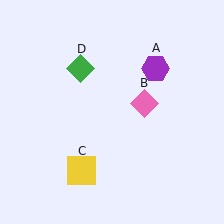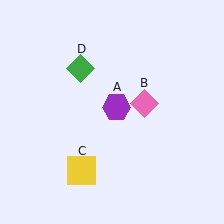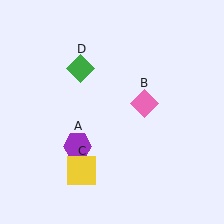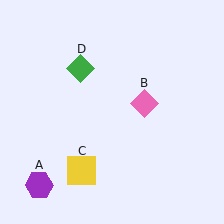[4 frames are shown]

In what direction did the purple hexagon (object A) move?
The purple hexagon (object A) moved down and to the left.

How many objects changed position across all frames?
1 object changed position: purple hexagon (object A).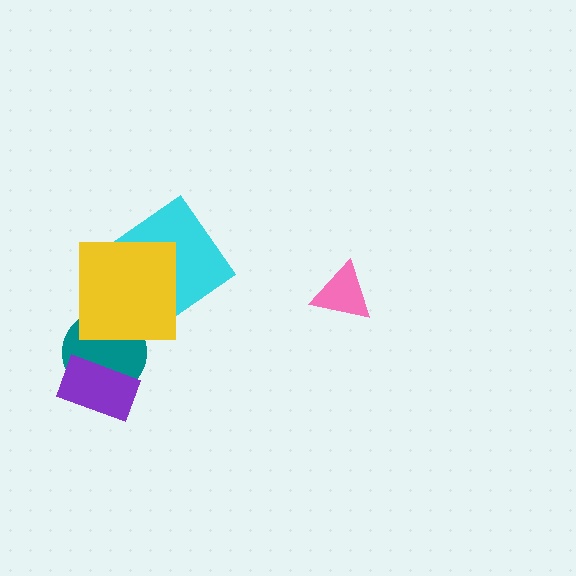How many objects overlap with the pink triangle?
0 objects overlap with the pink triangle.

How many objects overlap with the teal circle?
2 objects overlap with the teal circle.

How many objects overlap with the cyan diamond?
1 object overlaps with the cyan diamond.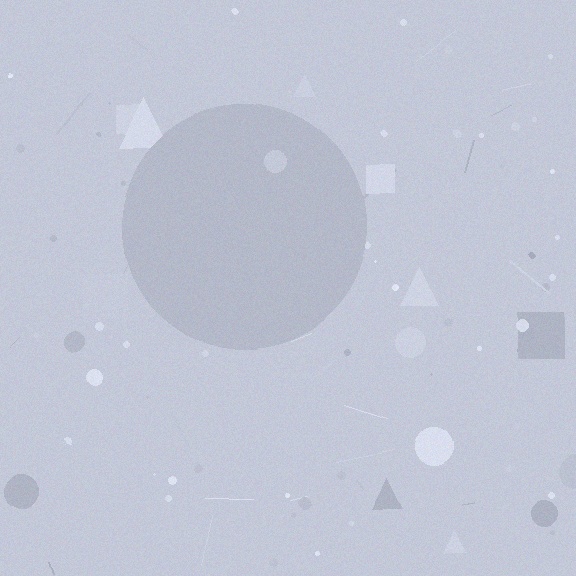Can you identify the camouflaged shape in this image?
The camouflaged shape is a circle.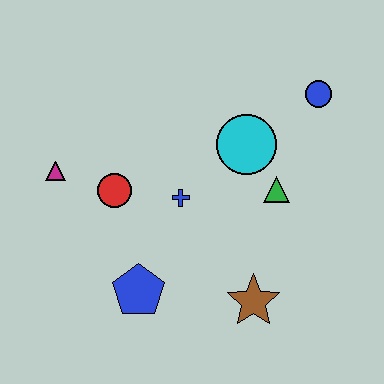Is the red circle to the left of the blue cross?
Yes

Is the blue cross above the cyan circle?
No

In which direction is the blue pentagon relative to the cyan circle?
The blue pentagon is below the cyan circle.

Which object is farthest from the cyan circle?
The magenta triangle is farthest from the cyan circle.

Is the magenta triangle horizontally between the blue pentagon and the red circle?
No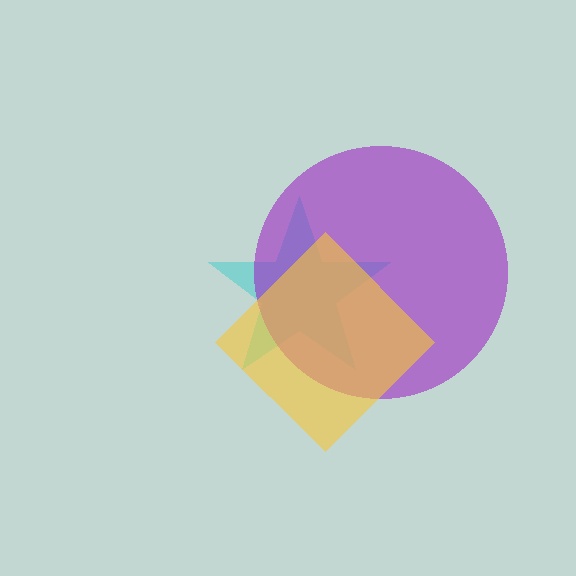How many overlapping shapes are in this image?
There are 3 overlapping shapes in the image.